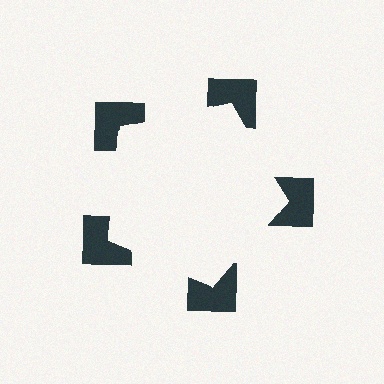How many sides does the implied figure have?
5 sides.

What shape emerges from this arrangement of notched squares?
An illusory pentagon — its edges are inferred from the aligned wedge cuts in the notched squares, not physically drawn.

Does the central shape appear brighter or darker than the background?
It typically appears slightly brighter than the background, even though no actual brightness change is drawn.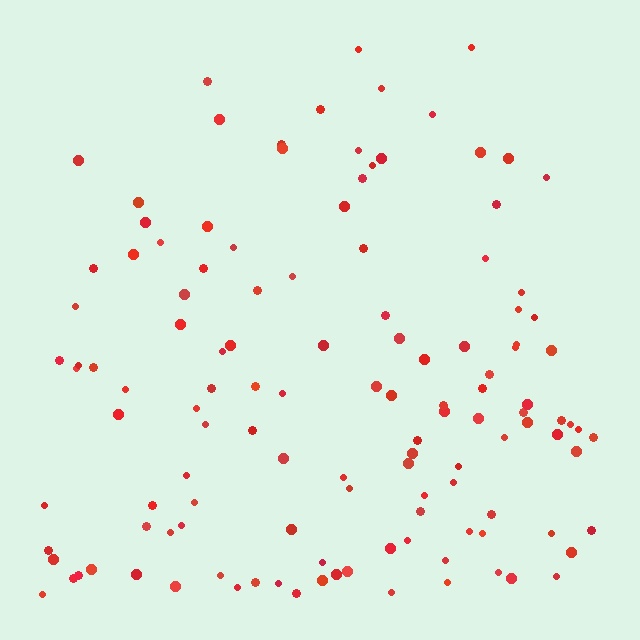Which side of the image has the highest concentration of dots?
The bottom.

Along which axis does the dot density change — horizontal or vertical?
Vertical.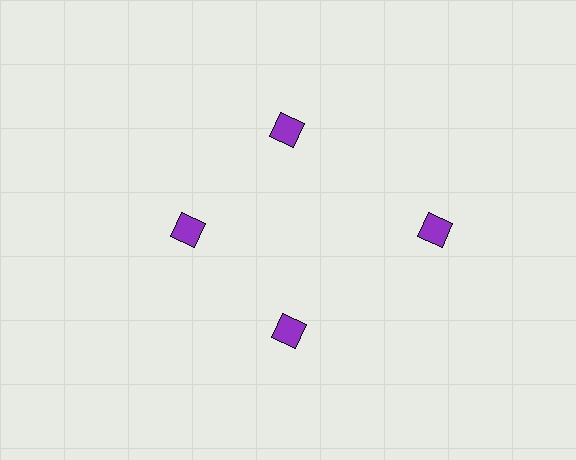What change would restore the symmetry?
The symmetry would be restored by moving it inward, back onto the ring so that all 4 diamonds sit at equal angles and equal distance from the center.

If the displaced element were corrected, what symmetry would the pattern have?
It would have 4-fold rotational symmetry — the pattern would map onto itself every 90 degrees.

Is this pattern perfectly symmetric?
No. The 4 purple diamonds are arranged in a ring, but one element near the 3 o'clock position is pushed outward from the center, breaking the 4-fold rotational symmetry.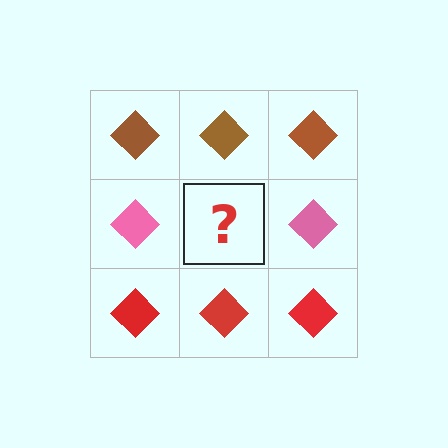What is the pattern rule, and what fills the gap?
The rule is that each row has a consistent color. The gap should be filled with a pink diamond.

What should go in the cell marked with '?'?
The missing cell should contain a pink diamond.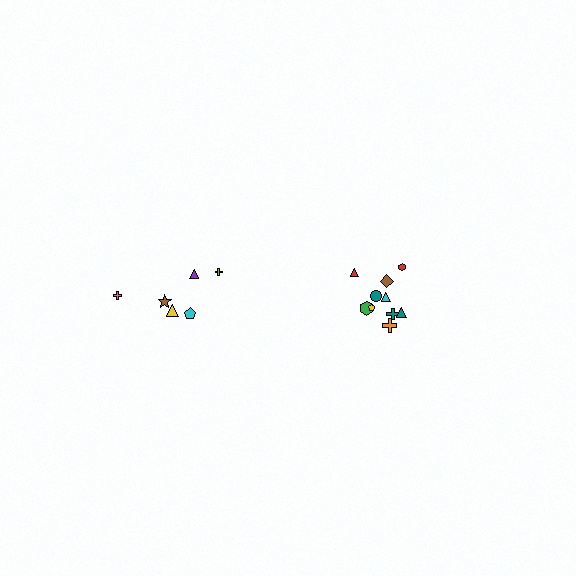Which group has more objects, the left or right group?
The right group.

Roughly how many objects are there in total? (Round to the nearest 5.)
Roughly 15 objects in total.